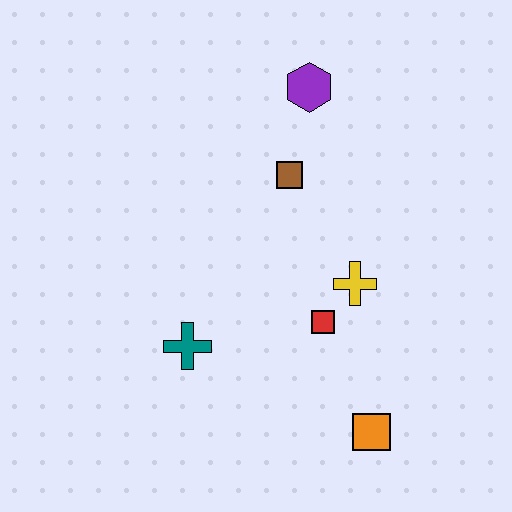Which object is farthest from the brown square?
The orange square is farthest from the brown square.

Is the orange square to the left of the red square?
No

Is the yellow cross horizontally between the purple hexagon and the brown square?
No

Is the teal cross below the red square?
Yes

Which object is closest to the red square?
The yellow cross is closest to the red square.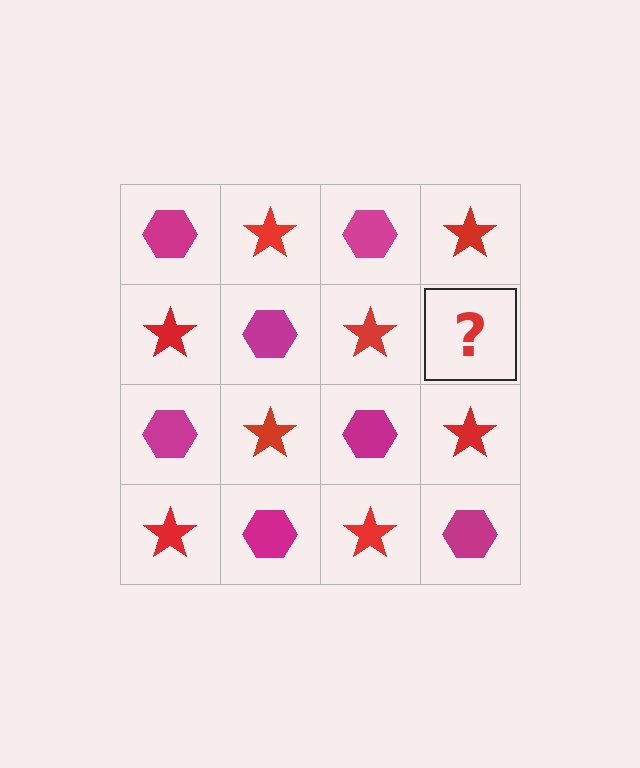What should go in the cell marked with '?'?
The missing cell should contain a magenta hexagon.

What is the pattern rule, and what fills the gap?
The rule is that it alternates magenta hexagon and red star in a checkerboard pattern. The gap should be filled with a magenta hexagon.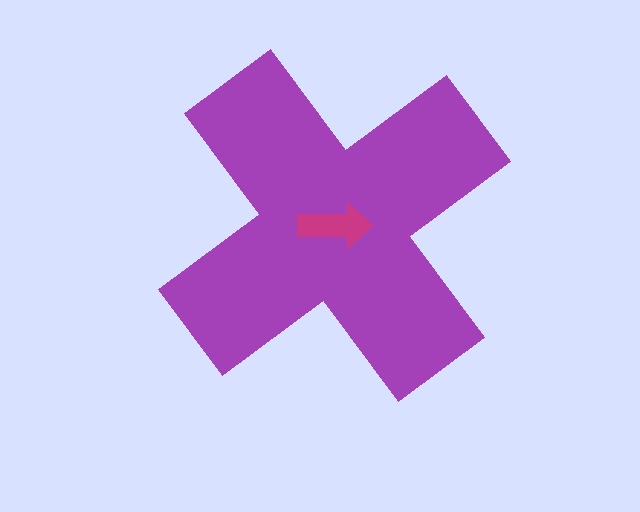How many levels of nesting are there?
2.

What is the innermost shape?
The magenta arrow.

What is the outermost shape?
The purple cross.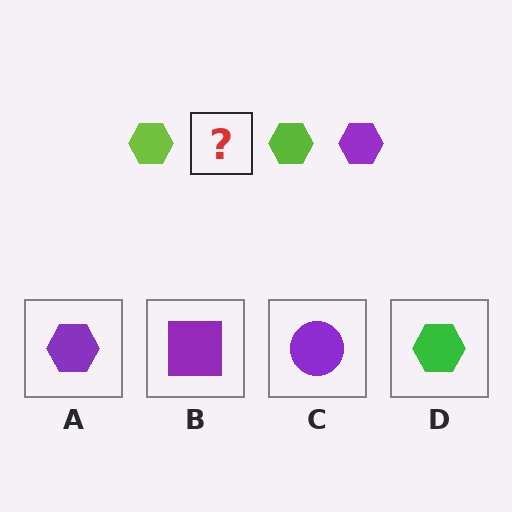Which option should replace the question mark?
Option A.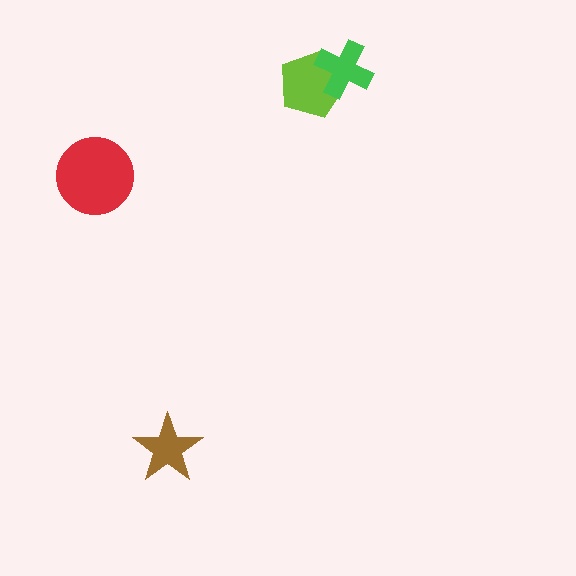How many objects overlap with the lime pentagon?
1 object overlaps with the lime pentagon.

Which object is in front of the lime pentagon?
The green cross is in front of the lime pentagon.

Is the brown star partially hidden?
No, no other shape covers it.